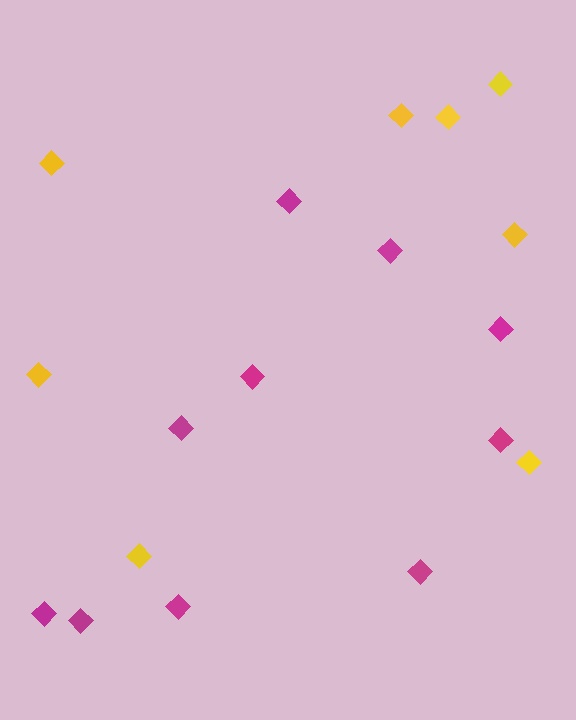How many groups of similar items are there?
There are 2 groups: one group of yellow diamonds (8) and one group of magenta diamonds (10).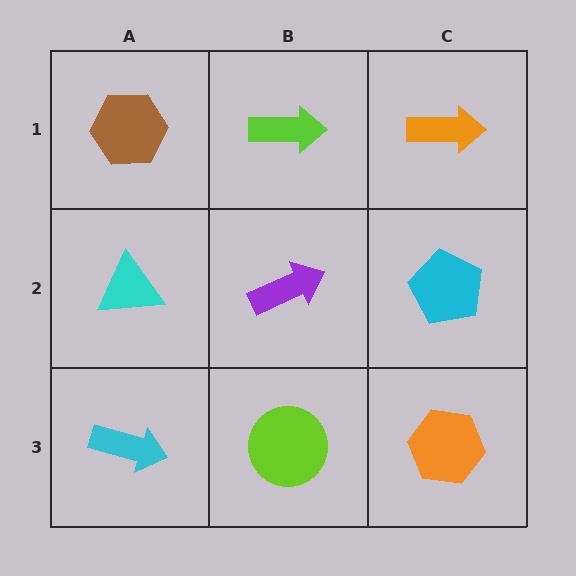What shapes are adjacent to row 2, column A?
A brown hexagon (row 1, column A), a cyan arrow (row 3, column A), a purple arrow (row 2, column B).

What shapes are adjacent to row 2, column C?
An orange arrow (row 1, column C), an orange hexagon (row 3, column C), a purple arrow (row 2, column B).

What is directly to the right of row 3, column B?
An orange hexagon.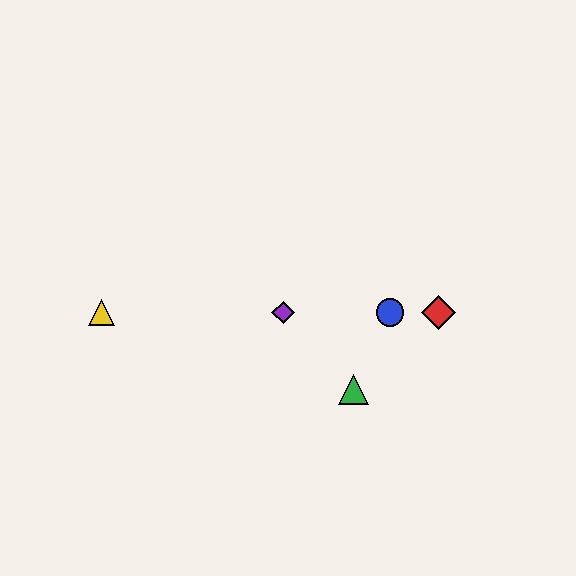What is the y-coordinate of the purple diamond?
The purple diamond is at y≈313.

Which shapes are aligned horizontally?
The red diamond, the blue circle, the yellow triangle, the purple diamond are aligned horizontally.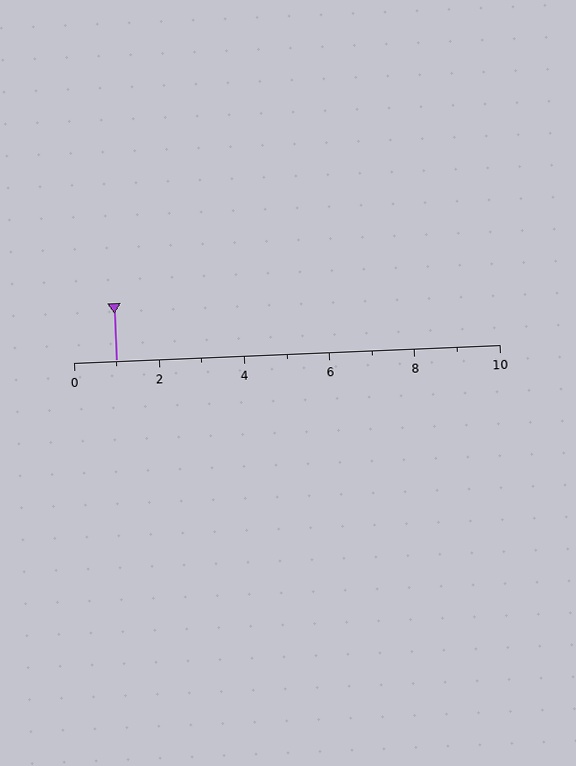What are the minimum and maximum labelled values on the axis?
The axis runs from 0 to 10.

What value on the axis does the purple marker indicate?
The marker indicates approximately 1.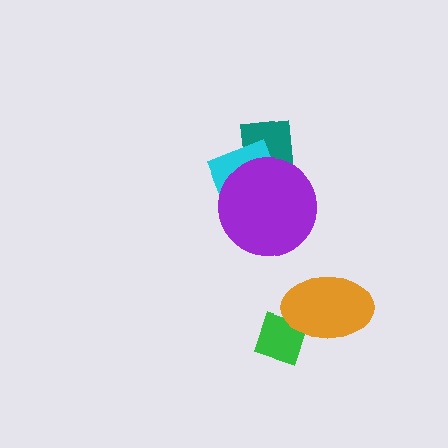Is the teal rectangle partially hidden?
Yes, it is partially covered by another shape.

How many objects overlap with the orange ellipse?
1 object overlaps with the orange ellipse.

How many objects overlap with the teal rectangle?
2 objects overlap with the teal rectangle.